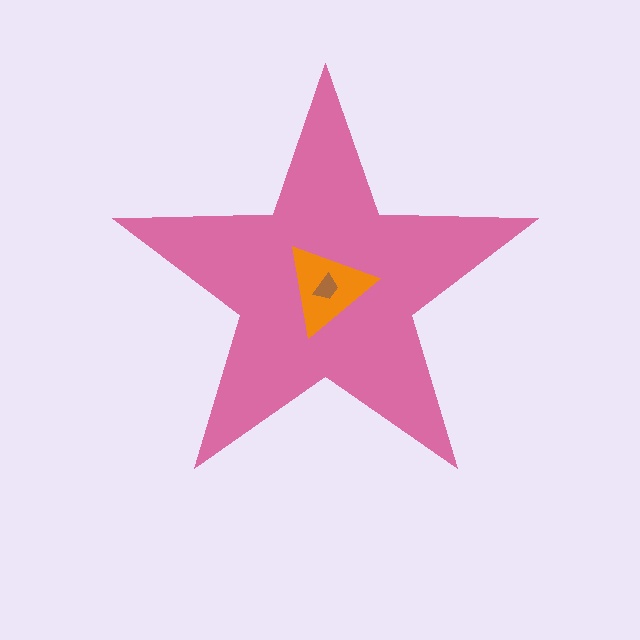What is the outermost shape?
The pink star.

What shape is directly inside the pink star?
The orange triangle.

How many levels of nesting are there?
3.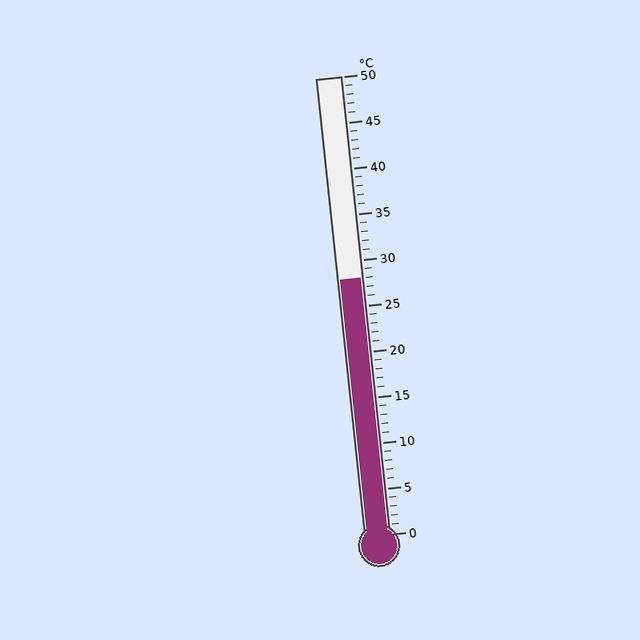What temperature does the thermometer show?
The thermometer shows approximately 28°C.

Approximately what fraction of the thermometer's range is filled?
The thermometer is filled to approximately 55% of its range.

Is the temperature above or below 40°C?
The temperature is below 40°C.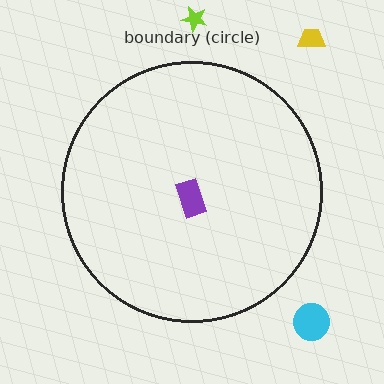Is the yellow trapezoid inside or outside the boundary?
Outside.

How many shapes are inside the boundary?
1 inside, 3 outside.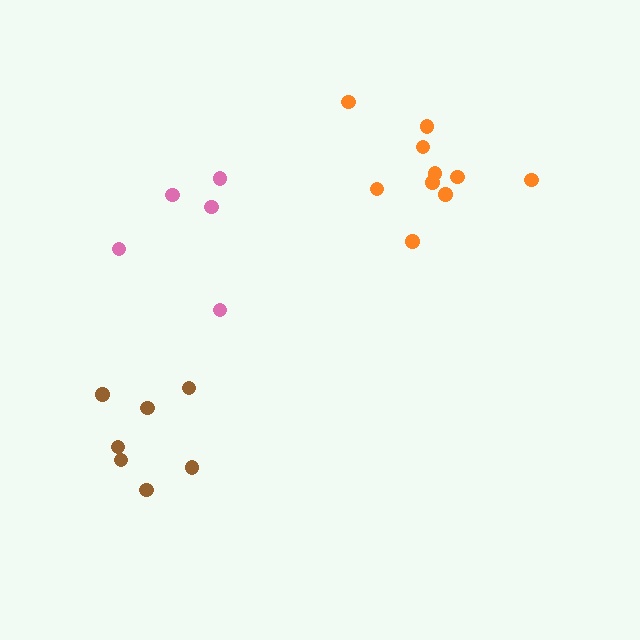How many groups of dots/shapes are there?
There are 3 groups.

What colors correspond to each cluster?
The clusters are colored: brown, pink, orange.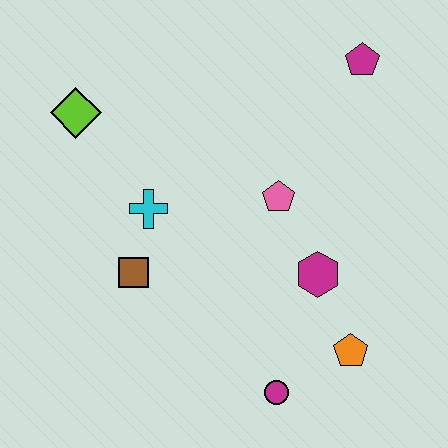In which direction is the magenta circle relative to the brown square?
The magenta circle is to the right of the brown square.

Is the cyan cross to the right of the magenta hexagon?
No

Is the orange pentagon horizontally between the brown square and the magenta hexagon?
No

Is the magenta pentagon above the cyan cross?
Yes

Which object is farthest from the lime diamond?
The orange pentagon is farthest from the lime diamond.